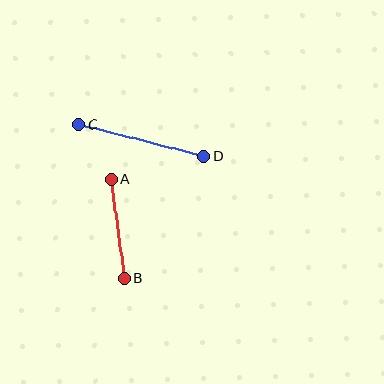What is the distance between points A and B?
The distance is approximately 100 pixels.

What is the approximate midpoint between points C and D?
The midpoint is at approximately (141, 141) pixels.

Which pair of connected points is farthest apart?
Points C and D are farthest apart.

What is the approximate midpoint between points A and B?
The midpoint is at approximately (118, 229) pixels.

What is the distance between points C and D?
The distance is approximately 129 pixels.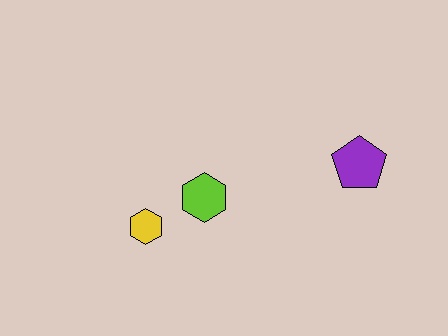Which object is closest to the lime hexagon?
The yellow hexagon is closest to the lime hexagon.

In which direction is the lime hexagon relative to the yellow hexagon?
The lime hexagon is to the right of the yellow hexagon.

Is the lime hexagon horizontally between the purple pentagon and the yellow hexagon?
Yes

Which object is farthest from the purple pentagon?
The yellow hexagon is farthest from the purple pentagon.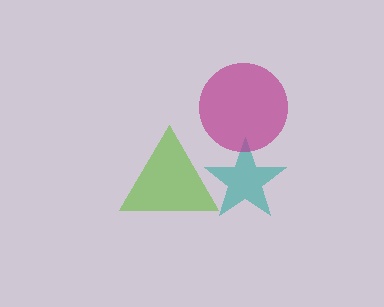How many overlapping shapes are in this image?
There are 3 overlapping shapes in the image.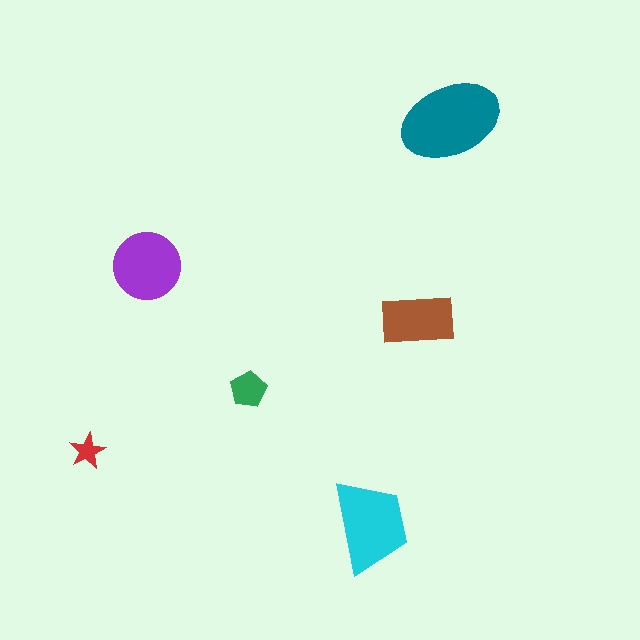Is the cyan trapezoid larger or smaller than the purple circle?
Larger.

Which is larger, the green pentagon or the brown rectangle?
The brown rectangle.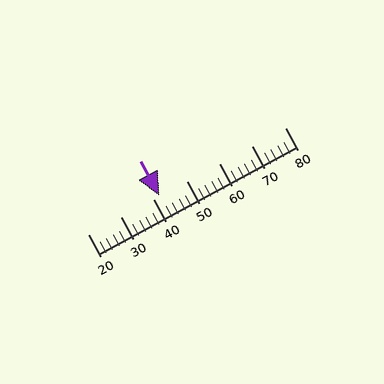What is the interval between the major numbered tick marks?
The major tick marks are spaced 10 units apart.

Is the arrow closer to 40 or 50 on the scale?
The arrow is closer to 40.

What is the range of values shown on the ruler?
The ruler shows values from 20 to 80.